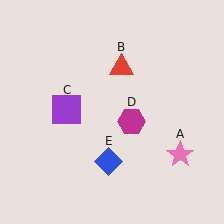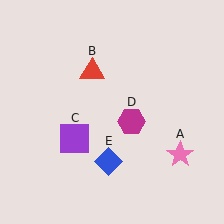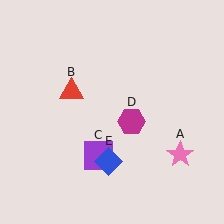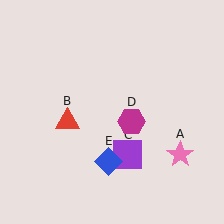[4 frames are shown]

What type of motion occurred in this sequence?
The red triangle (object B), purple square (object C) rotated counterclockwise around the center of the scene.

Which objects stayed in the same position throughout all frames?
Pink star (object A) and magenta hexagon (object D) and blue diamond (object E) remained stationary.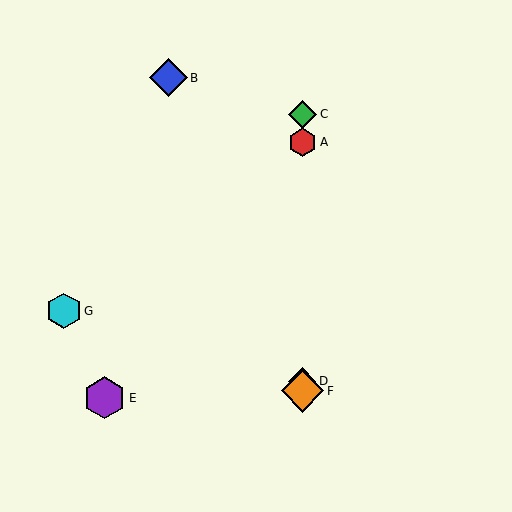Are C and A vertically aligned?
Yes, both are at x≈302.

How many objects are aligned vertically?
4 objects (A, C, D, F) are aligned vertically.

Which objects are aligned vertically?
Objects A, C, D, F are aligned vertically.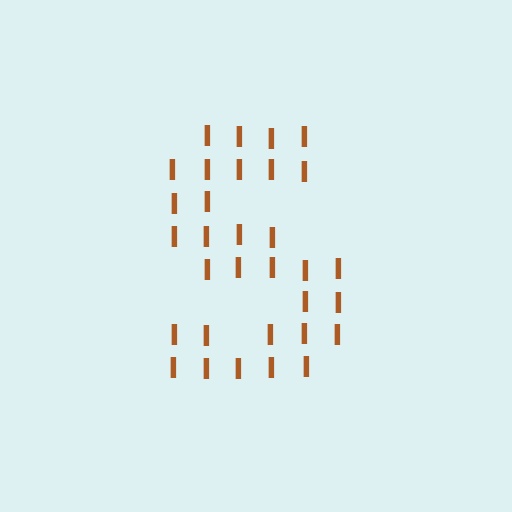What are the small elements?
The small elements are letter I's.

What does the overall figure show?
The overall figure shows the letter S.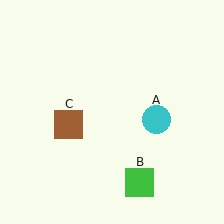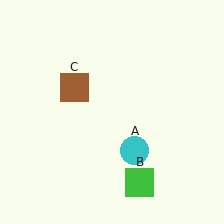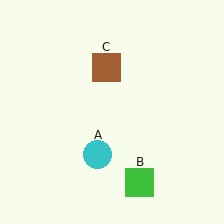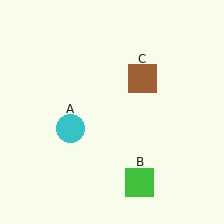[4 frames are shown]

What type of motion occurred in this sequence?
The cyan circle (object A), brown square (object C) rotated clockwise around the center of the scene.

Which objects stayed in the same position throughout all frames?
Green square (object B) remained stationary.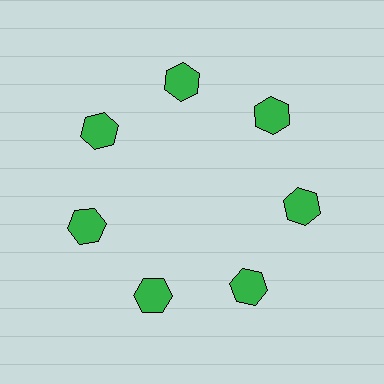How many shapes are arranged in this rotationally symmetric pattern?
There are 7 shapes, arranged in 7 groups of 1.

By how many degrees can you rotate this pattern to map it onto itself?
The pattern maps onto itself every 51 degrees of rotation.